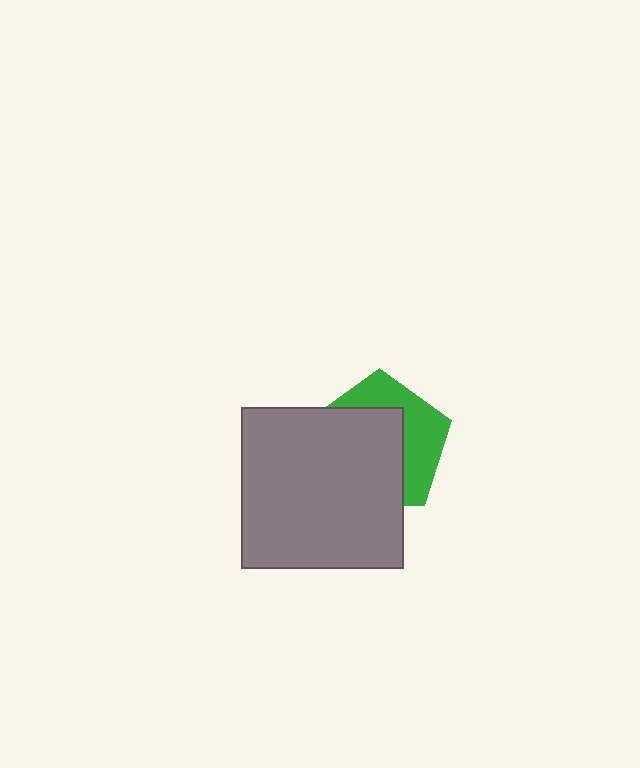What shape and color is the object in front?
The object in front is a gray square.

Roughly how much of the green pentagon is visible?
A small part of it is visible (roughly 41%).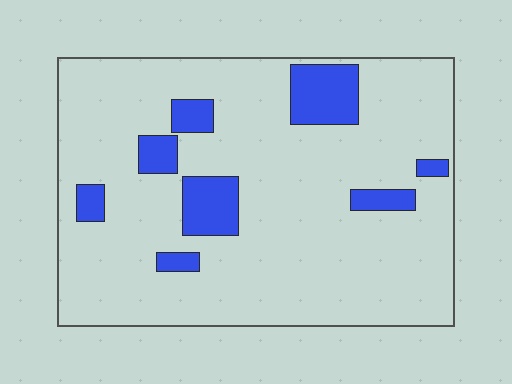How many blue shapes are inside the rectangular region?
8.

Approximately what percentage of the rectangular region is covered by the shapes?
Approximately 15%.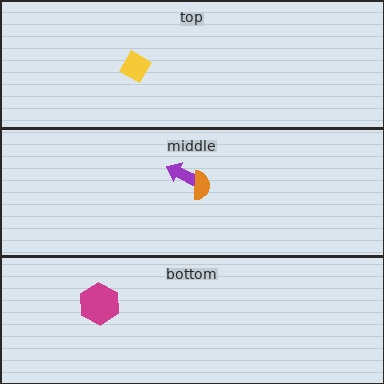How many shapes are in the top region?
1.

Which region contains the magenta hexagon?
The bottom region.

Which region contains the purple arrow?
The middle region.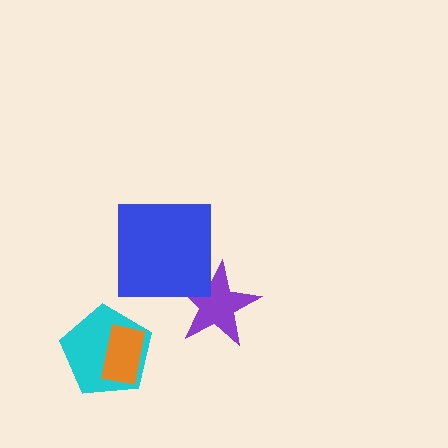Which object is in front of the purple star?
The blue square is in front of the purple star.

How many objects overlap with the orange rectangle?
1 object overlaps with the orange rectangle.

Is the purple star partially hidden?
Yes, it is partially covered by another shape.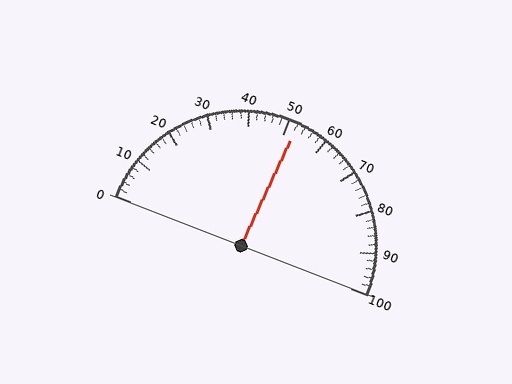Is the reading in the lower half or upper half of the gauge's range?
The reading is in the upper half of the range (0 to 100).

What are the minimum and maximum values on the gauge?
The gauge ranges from 0 to 100.